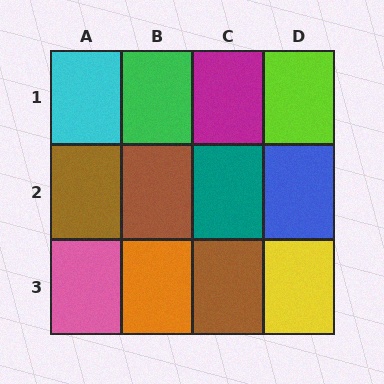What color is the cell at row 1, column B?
Green.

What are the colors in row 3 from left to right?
Pink, orange, brown, yellow.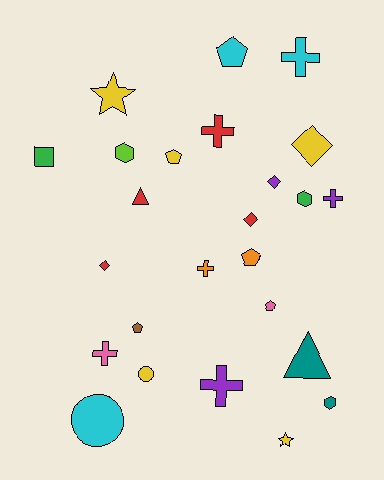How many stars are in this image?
There are 2 stars.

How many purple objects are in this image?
There are 3 purple objects.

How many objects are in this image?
There are 25 objects.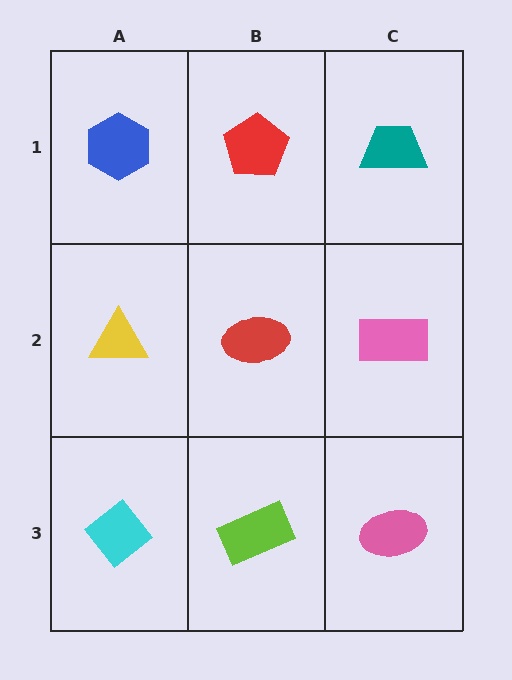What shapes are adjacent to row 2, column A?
A blue hexagon (row 1, column A), a cyan diamond (row 3, column A), a red ellipse (row 2, column B).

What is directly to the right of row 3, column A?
A lime rectangle.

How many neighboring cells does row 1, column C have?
2.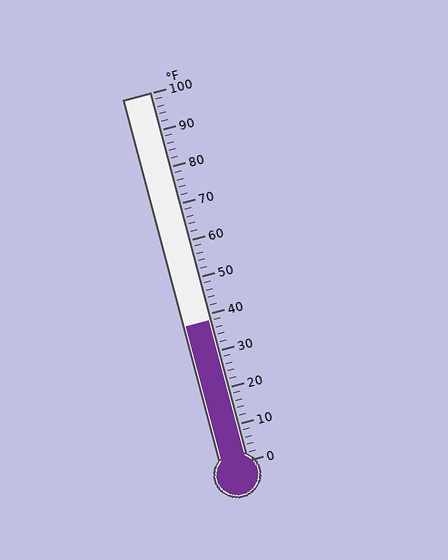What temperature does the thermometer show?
The thermometer shows approximately 38°F.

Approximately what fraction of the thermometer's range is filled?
The thermometer is filled to approximately 40% of its range.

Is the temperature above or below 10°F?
The temperature is above 10°F.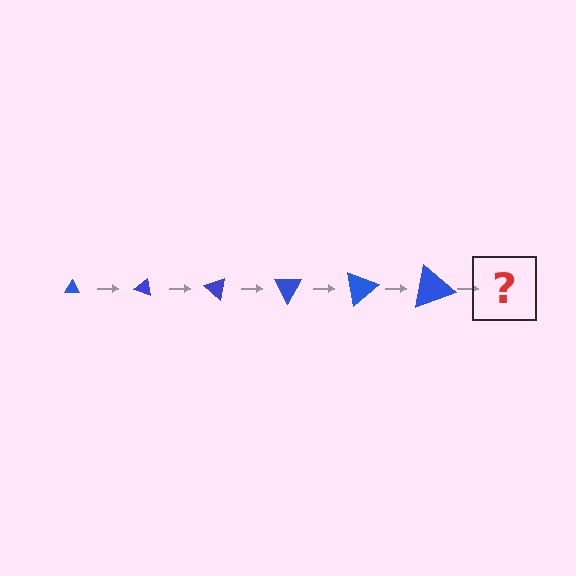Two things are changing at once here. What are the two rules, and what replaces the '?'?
The two rules are that the triangle grows larger each step and it rotates 20 degrees each step. The '?' should be a triangle, larger than the previous one and rotated 120 degrees from the start.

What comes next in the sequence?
The next element should be a triangle, larger than the previous one and rotated 120 degrees from the start.